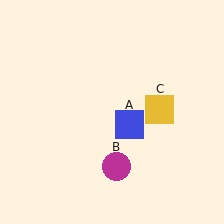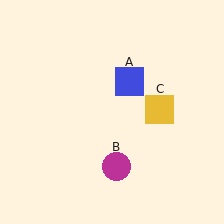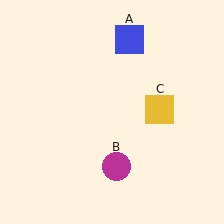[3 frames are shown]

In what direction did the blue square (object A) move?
The blue square (object A) moved up.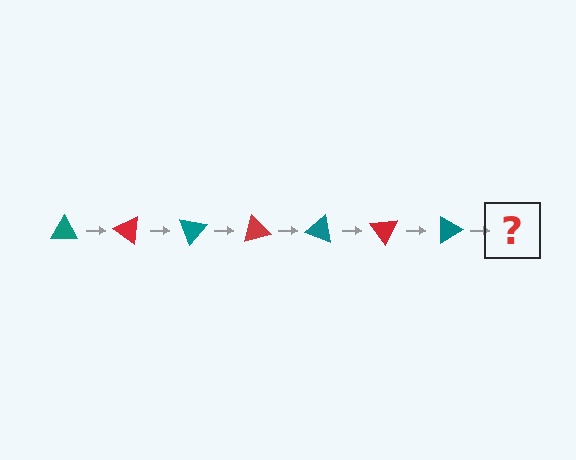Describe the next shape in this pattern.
It should be a red triangle, rotated 245 degrees from the start.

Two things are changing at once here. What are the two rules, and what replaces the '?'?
The two rules are that it rotates 35 degrees each step and the color cycles through teal and red. The '?' should be a red triangle, rotated 245 degrees from the start.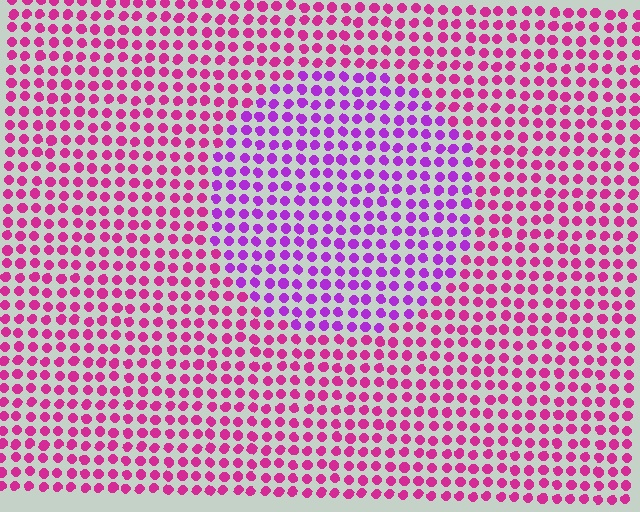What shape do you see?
I see a circle.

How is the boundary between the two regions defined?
The boundary is defined purely by a slight shift in hue (about 36 degrees). Spacing, size, and orientation are identical on both sides.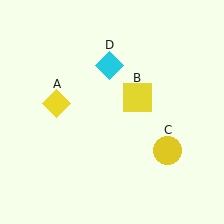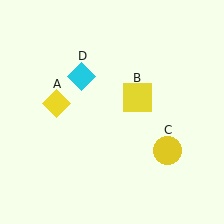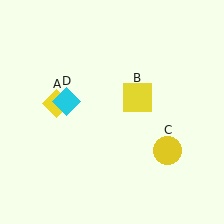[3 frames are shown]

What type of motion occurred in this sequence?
The cyan diamond (object D) rotated counterclockwise around the center of the scene.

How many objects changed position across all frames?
1 object changed position: cyan diamond (object D).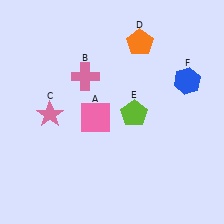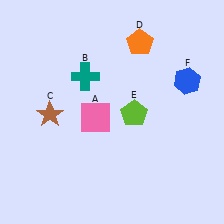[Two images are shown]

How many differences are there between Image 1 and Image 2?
There are 2 differences between the two images.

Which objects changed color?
B changed from pink to teal. C changed from pink to brown.